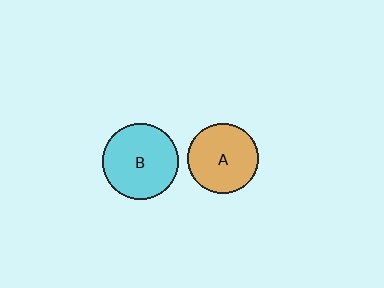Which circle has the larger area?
Circle B (cyan).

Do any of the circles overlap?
No, none of the circles overlap.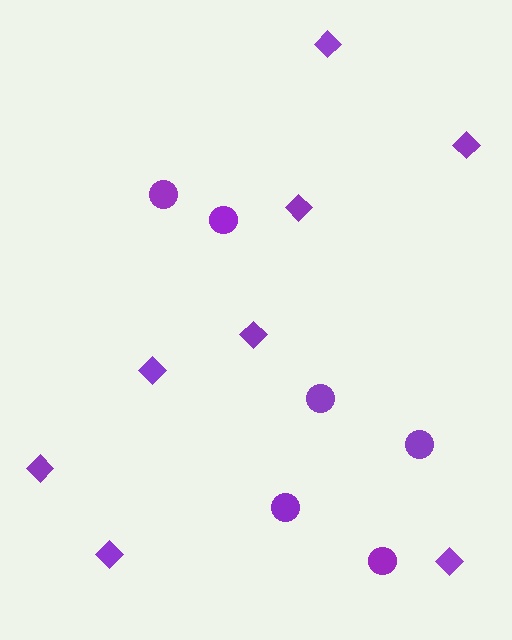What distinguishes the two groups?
There are 2 groups: one group of diamonds (8) and one group of circles (6).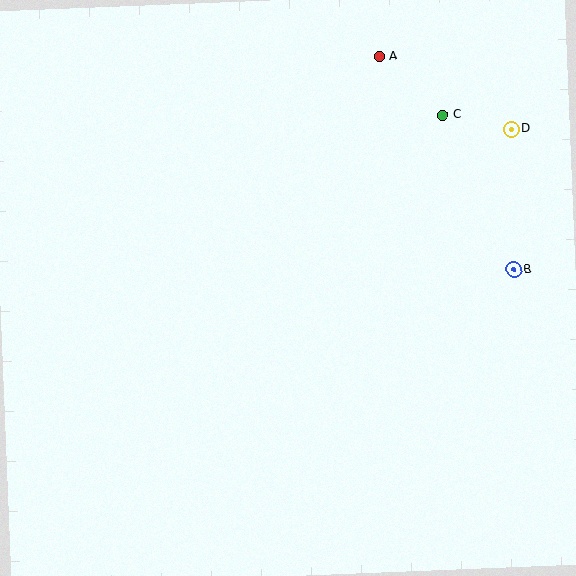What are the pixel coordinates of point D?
Point D is at (511, 129).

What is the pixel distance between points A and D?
The distance between A and D is 151 pixels.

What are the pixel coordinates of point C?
Point C is at (443, 115).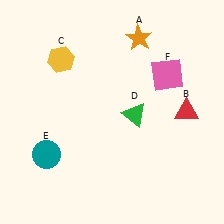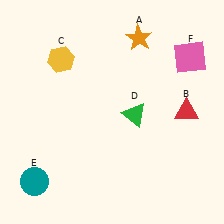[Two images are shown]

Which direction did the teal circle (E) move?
The teal circle (E) moved down.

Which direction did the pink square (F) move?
The pink square (F) moved right.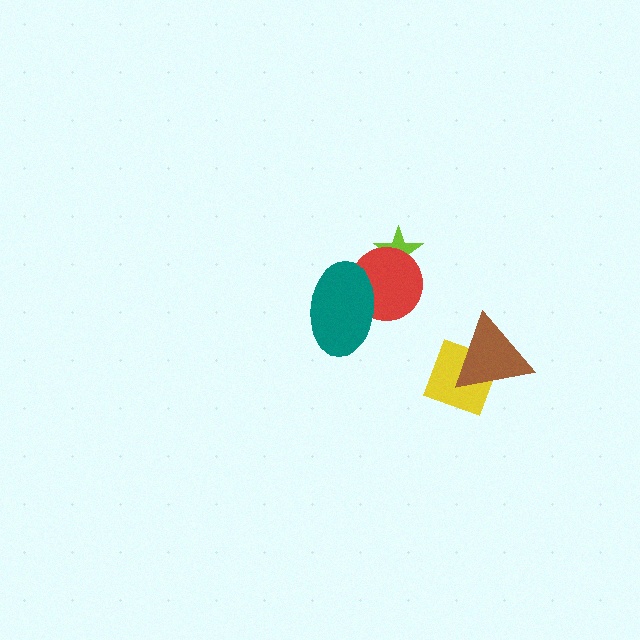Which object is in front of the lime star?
The red circle is in front of the lime star.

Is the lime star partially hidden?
Yes, it is partially covered by another shape.